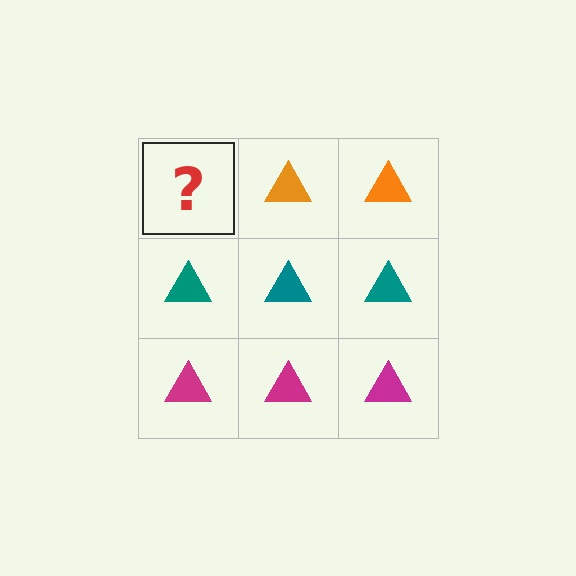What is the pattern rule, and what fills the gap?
The rule is that each row has a consistent color. The gap should be filled with an orange triangle.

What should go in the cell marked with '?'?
The missing cell should contain an orange triangle.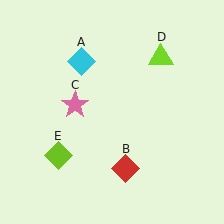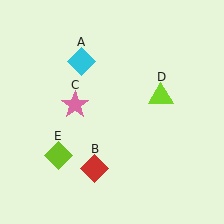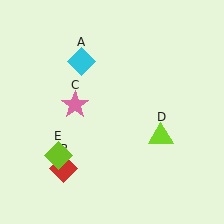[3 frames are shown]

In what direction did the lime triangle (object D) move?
The lime triangle (object D) moved down.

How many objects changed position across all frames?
2 objects changed position: red diamond (object B), lime triangle (object D).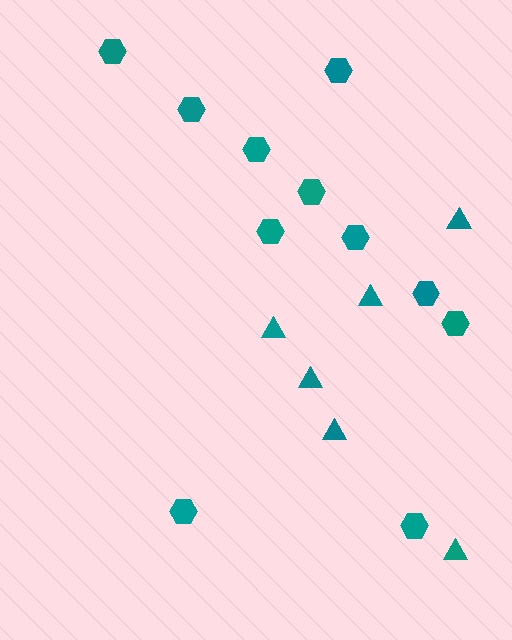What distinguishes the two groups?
There are 2 groups: one group of hexagons (11) and one group of triangles (6).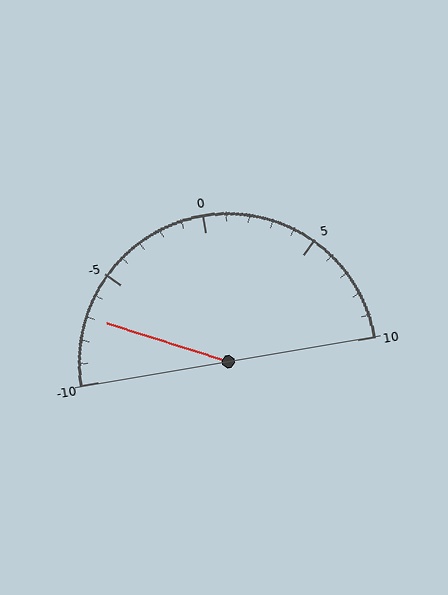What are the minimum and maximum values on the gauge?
The gauge ranges from -10 to 10.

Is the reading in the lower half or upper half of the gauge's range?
The reading is in the lower half of the range (-10 to 10).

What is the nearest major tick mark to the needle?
The nearest major tick mark is -5.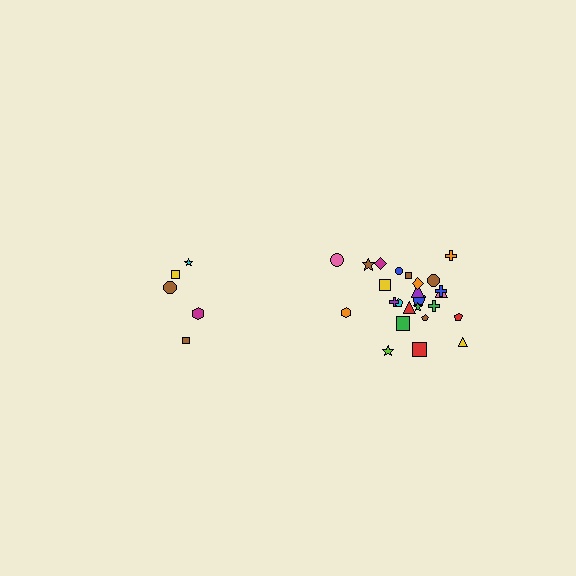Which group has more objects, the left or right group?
The right group.